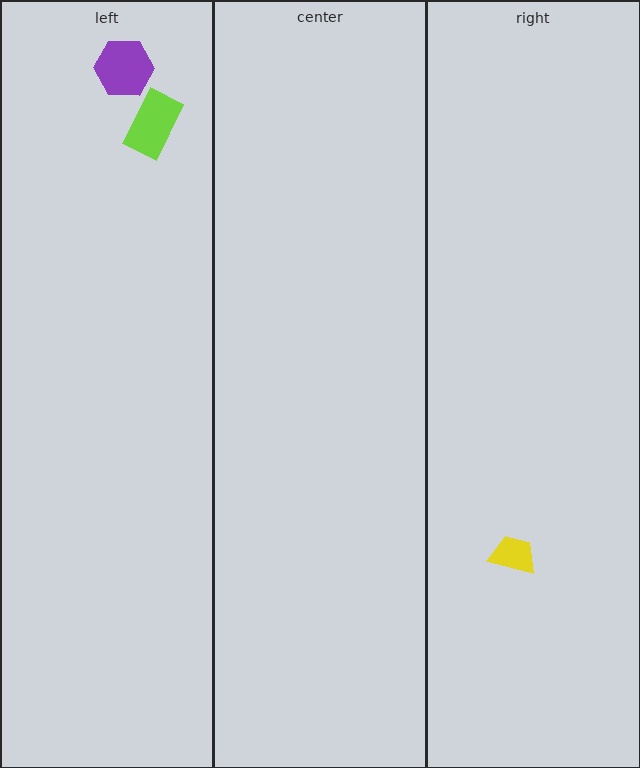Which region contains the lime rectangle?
The left region.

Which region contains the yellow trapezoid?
The right region.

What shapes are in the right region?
The yellow trapezoid.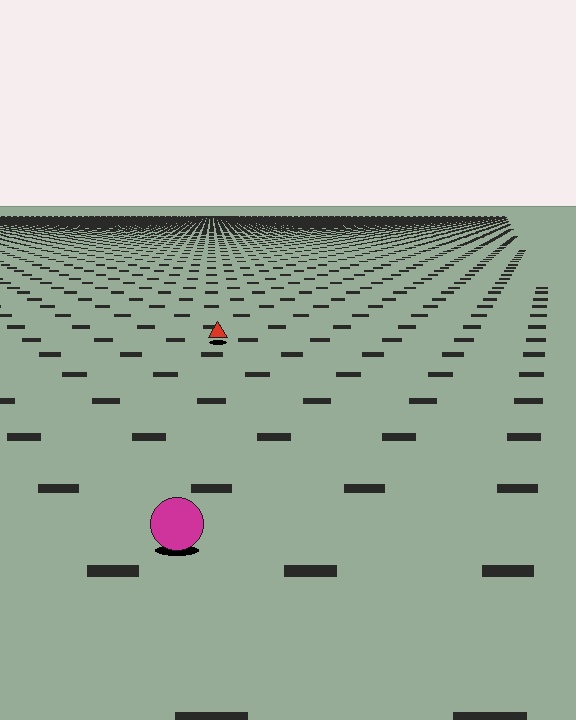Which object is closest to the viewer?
The magenta circle is closest. The texture marks near it are larger and more spread out.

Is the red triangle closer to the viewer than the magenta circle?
No. The magenta circle is closer — you can tell from the texture gradient: the ground texture is coarser near it.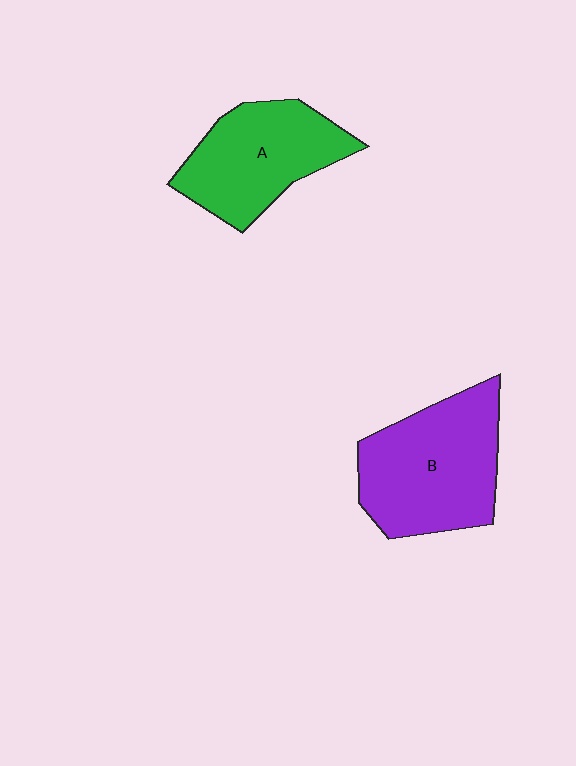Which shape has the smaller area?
Shape A (green).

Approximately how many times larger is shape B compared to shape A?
Approximately 1.2 times.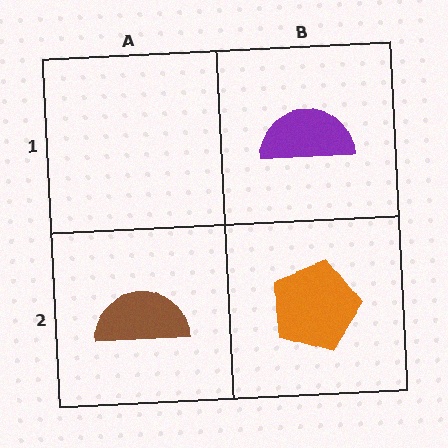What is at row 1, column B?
A purple semicircle.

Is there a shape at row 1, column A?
No, that cell is empty.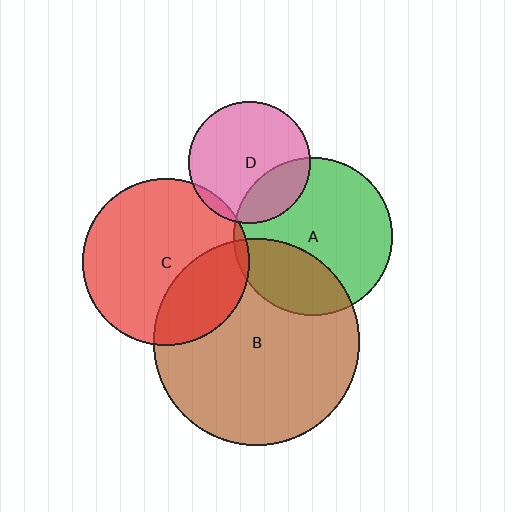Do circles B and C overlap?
Yes.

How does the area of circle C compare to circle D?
Approximately 1.9 times.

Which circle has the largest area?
Circle B (brown).